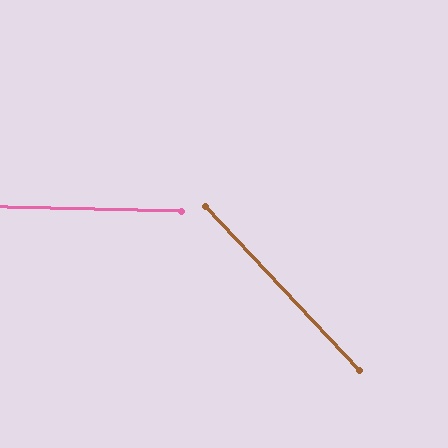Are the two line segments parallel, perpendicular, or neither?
Neither parallel nor perpendicular — they differ by about 45°.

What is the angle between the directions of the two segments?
Approximately 45 degrees.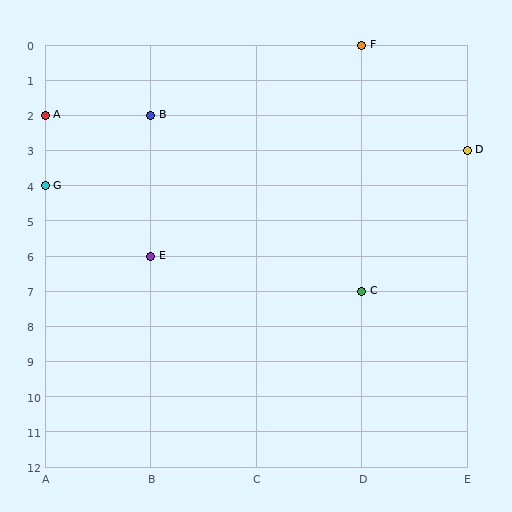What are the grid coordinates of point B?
Point B is at grid coordinates (B, 2).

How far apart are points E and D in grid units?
Points E and D are 3 columns and 3 rows apart (about 4.2 grid units diagonally).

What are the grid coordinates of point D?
Point D is at grid coordinates (E, 3).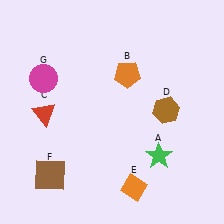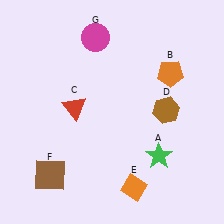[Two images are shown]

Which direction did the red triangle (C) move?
The red triangle (C) moved right.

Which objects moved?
The objects that moved are: the orange pentagon (B), the red triangle (C), the magenta circle (G).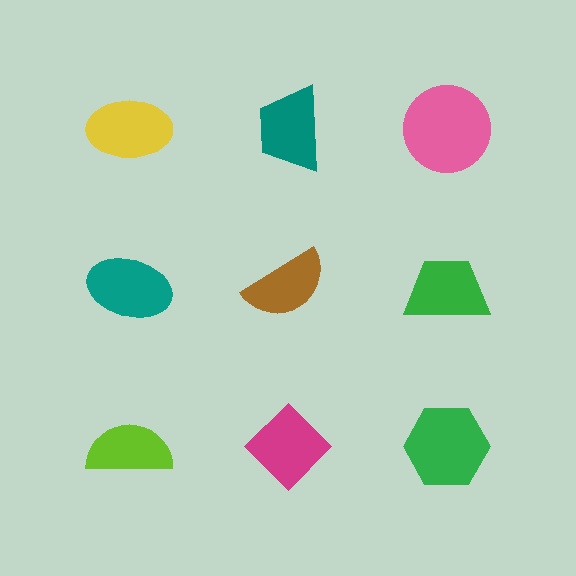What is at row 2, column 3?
A green trapezoid.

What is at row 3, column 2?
A magenta diamond.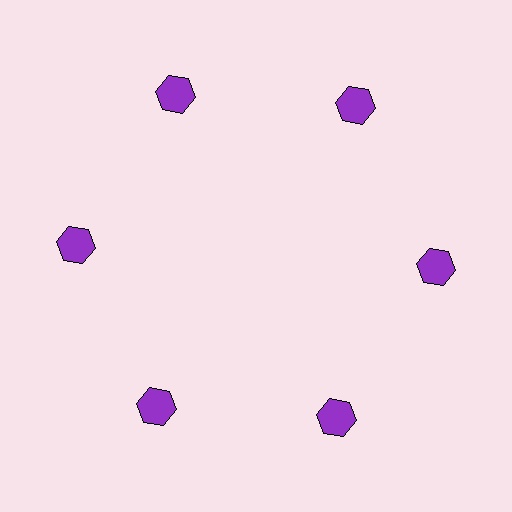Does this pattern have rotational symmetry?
Yes, this pattern has 6-fold rotational symmetry. It looks the same after rotating 60 degrees around the center.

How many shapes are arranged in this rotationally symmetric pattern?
There are 6 shapes, arranged in 6 groups of 1.